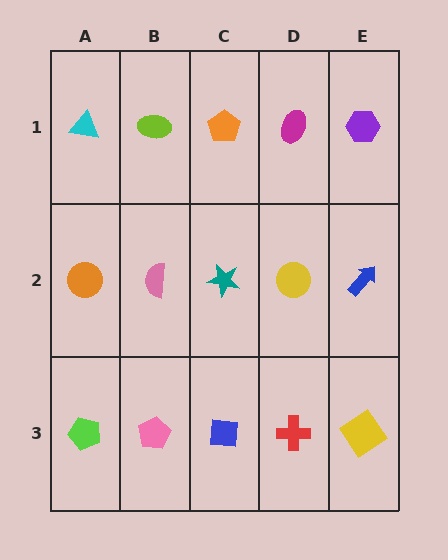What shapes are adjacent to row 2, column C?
An orange pentagon (row 1, column C), a blue square (row 3, column C), a pink semicircle (row 2, column B), a yellow circle (row 2, column D).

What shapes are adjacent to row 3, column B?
A pink semicircle (row 2, column B), a lime pentagon (row 3, column A), a blue square (row 3, column C).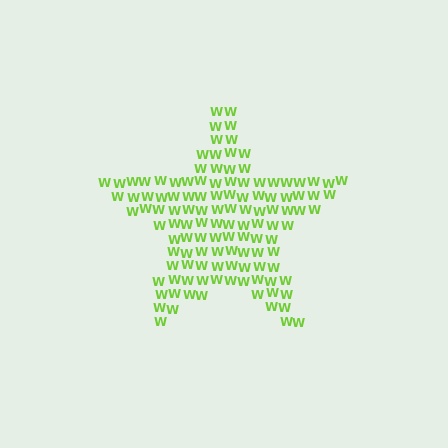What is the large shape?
The large shape is a star.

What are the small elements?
The small elements are letter W's.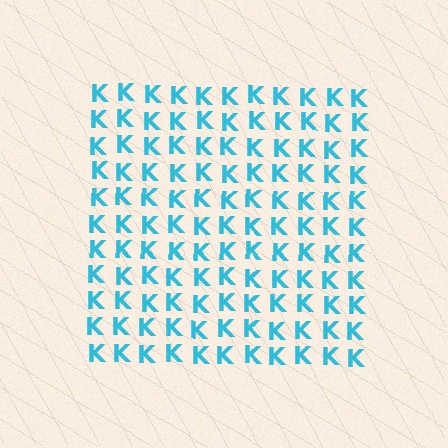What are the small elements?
The small elements are letter K's.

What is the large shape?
The large shape is a square.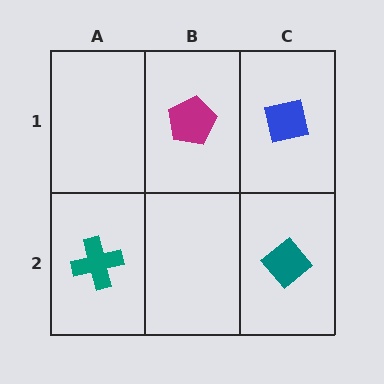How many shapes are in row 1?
2 shapes.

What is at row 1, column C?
A blue square.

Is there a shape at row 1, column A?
No, that cell is empty.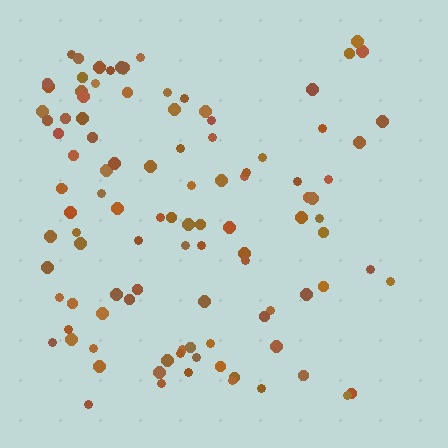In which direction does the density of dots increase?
From right to left, with the left side densest.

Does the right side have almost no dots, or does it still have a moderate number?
Still a moderate number, just noticeably fewer than the left.